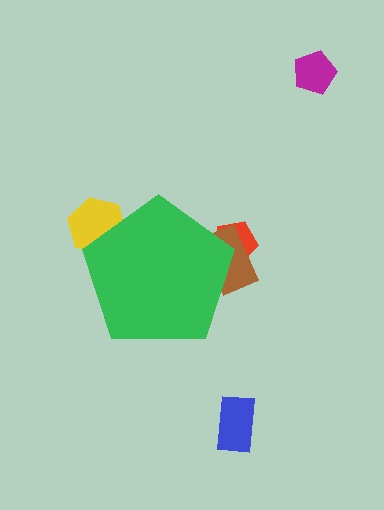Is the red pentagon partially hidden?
Yes, the red pentagon is partially hidden behind the green pentagon.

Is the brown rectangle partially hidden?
Yes, the brown rectangle is partially hidden behind the green pentagon.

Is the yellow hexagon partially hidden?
Yes, the yellow hexagon is partially hidden behind the green pentagon.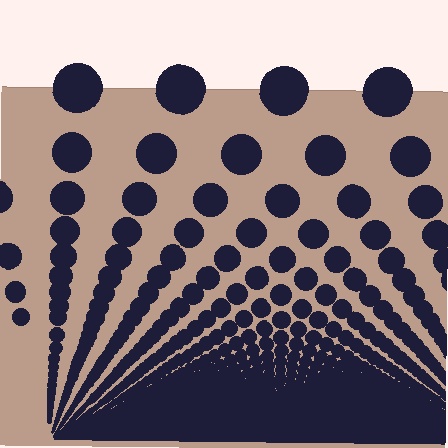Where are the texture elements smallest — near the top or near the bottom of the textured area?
Near the bottom.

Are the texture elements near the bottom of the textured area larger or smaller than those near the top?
Smaller. The gradient is inverted — elements near the bottom are smaller and denser.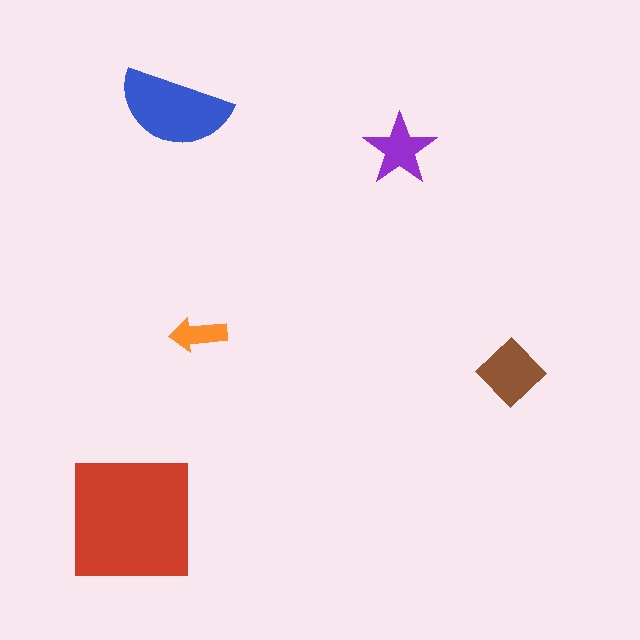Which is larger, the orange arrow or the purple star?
The purple star.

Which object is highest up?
The blue semicircle is topmost.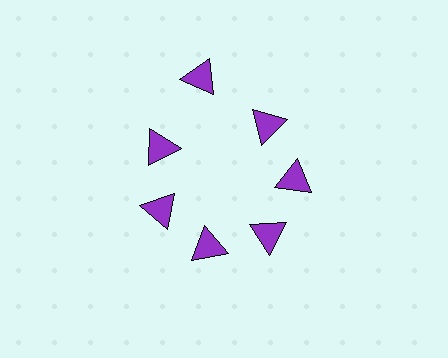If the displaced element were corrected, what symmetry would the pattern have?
It would have 7-fold rotational symmetry — the pattern would map onto itself every 51 degrees.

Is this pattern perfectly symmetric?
No. The 7 purple triangles are arranged in a ring, but one element near the 12 o'clock position is pushed outward from the center, breaking the 7-fold rotational symmetry.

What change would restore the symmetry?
The symmetry would be restored by moving it inward, back onto the ring so that all 7 triangles sit at equal angles and equal distance from the center.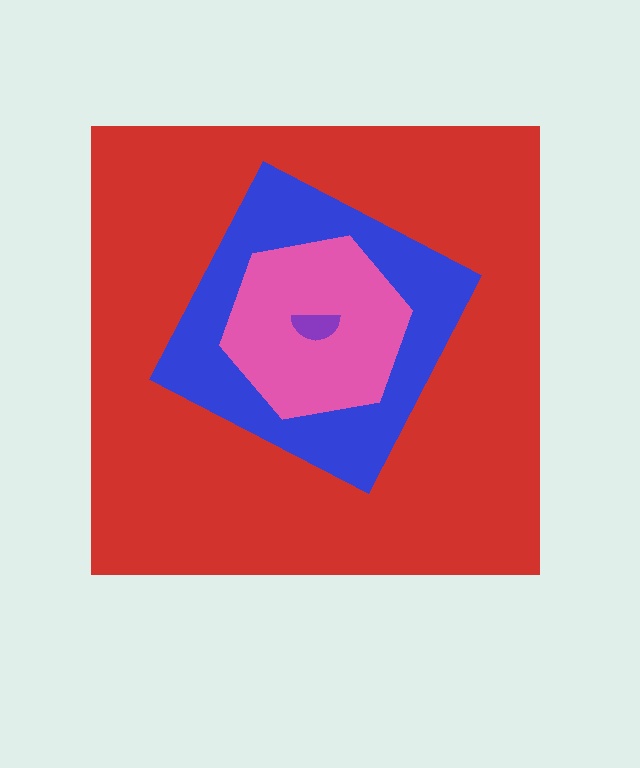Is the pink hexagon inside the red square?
Yes.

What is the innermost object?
The purple semicircle.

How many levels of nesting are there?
4.